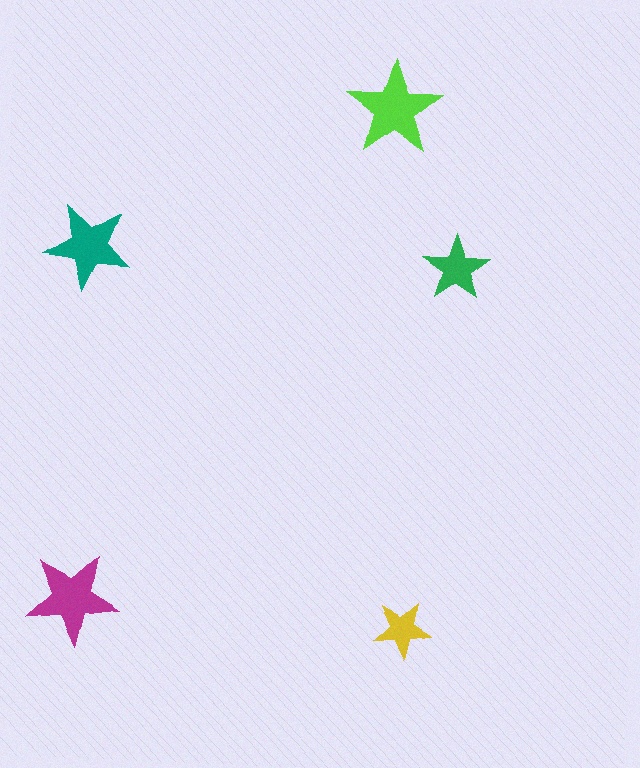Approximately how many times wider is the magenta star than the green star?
About 1.5 times wider.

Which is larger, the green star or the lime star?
The lime one.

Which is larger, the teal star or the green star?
The teal one.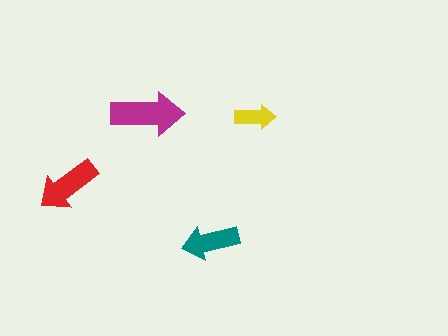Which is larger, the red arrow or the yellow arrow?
The red one.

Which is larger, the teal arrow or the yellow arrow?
The teal one.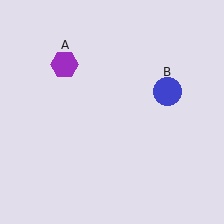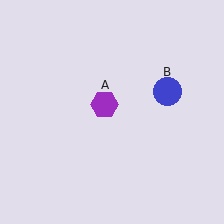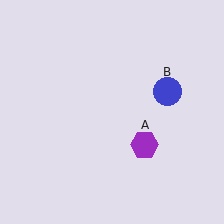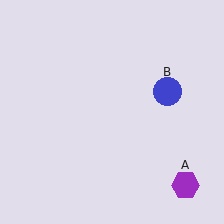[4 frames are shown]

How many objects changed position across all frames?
1 object changed position: purple hexagon (object A).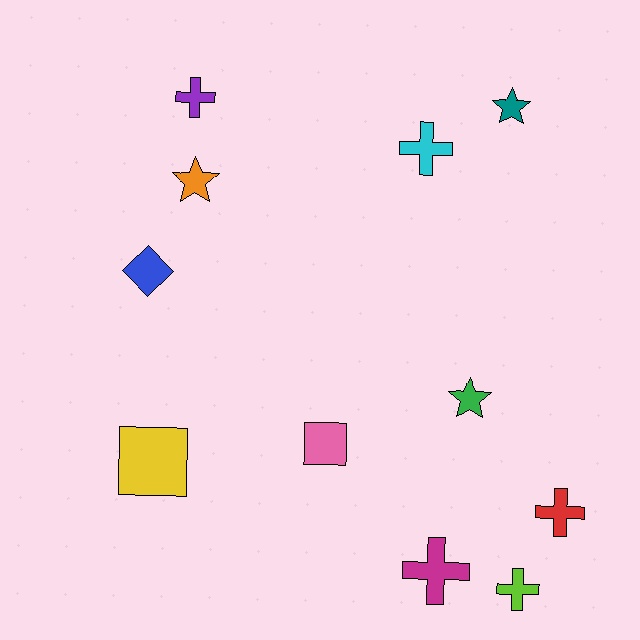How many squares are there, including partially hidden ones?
There are 2 squares.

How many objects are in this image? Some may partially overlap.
There are 11 objects.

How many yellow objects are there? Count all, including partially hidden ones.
There is 1 yellow object.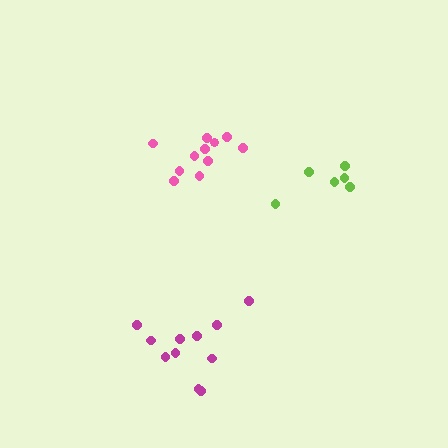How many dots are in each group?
Group 1: 11 dots, Group 2: 6 dots, Group 3: 11 dots (28 total).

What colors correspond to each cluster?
The clusters are colored: pink, lime, magenta.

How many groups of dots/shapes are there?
There are 3 groups.